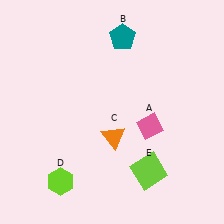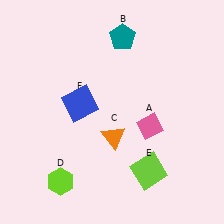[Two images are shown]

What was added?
A blue square (F) was added in Image 2.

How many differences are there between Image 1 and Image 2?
There is 1 difference between the two images.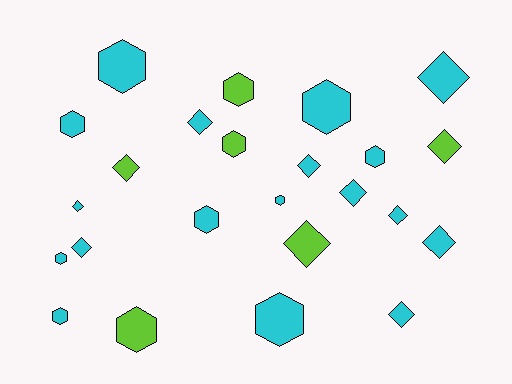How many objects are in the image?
There are 24 objects.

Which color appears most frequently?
Cyan, with 18 objects.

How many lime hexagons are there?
There are 3 lime hexagons.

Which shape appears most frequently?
Diamond, with 12 objects.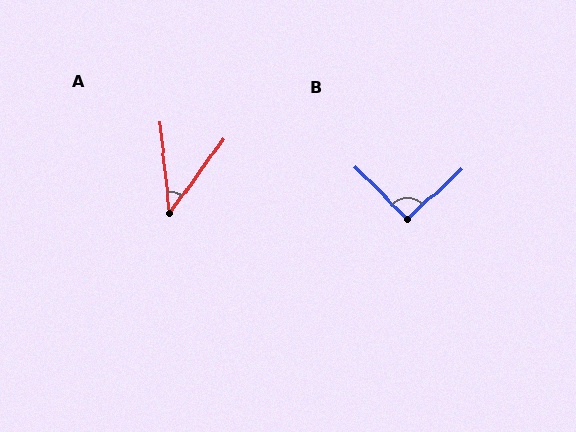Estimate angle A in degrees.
Approximately 42 degrees.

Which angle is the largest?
B, at approximately 92 degrees.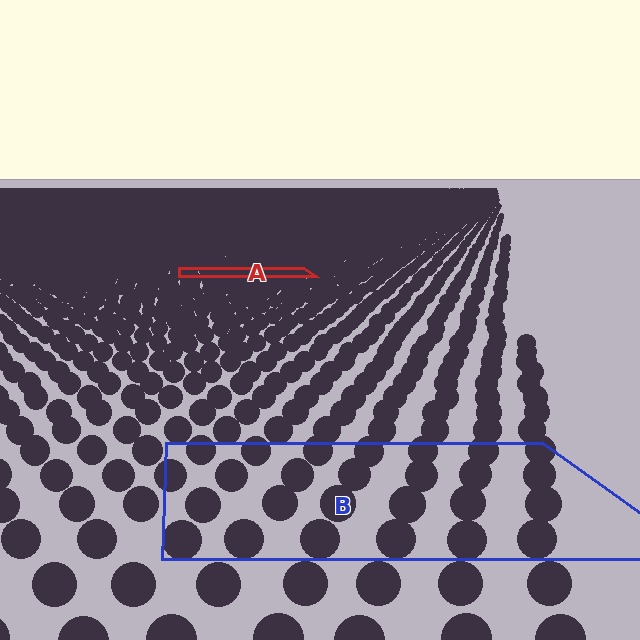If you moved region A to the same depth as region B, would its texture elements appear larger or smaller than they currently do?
They would appear larger. At a closer depth, the same texture elements are projected at a bigger on-screen size.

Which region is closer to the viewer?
Region B is closer. The texture elements there are larger and more spread out.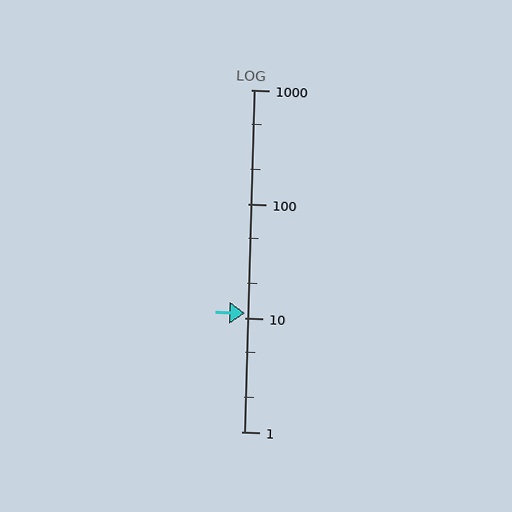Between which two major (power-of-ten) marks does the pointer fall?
The pointer is between 10 and 100.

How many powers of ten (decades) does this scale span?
The scale spans 3 decades, from 1 to 1000.